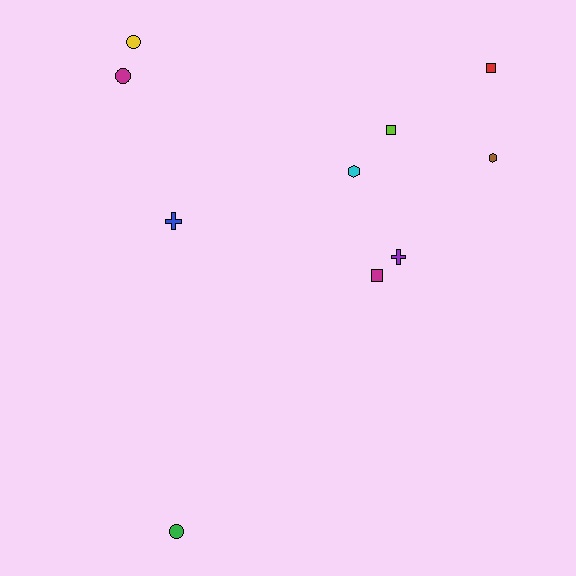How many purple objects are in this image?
There is 1 purple object.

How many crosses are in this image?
There are 2 crosses.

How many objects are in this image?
There are 10 objects.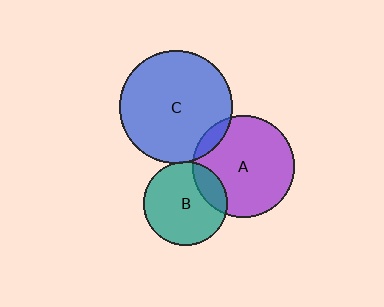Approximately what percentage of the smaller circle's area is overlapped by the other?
Approximately 10%.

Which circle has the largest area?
Circle C (blue).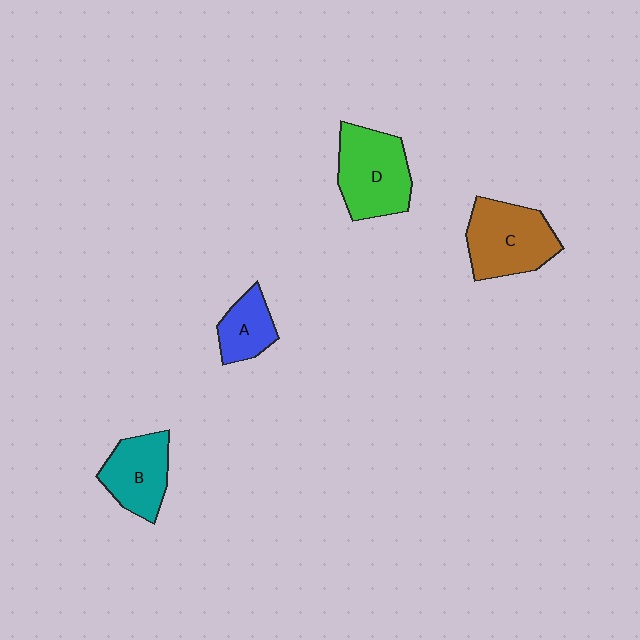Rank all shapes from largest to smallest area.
From largest to smallest: D (green), C (brown), B (teal), A (blue).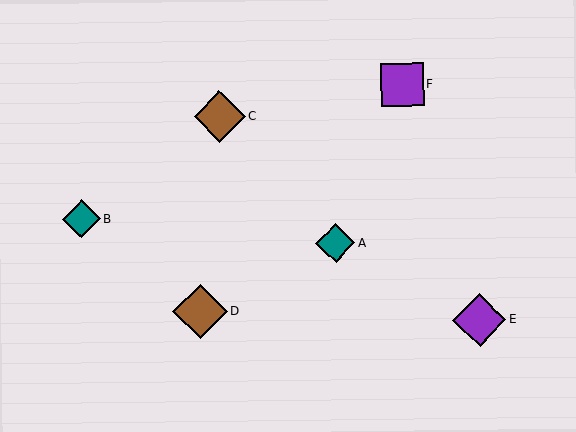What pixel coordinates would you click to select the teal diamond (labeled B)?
Click at (81, 219) to select the teal diamond B.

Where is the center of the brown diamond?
The center of the brown diamond is at (200, 311).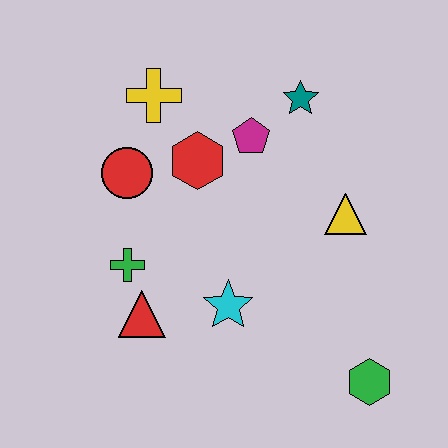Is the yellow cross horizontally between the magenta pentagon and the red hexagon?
No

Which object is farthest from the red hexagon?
The green hexagon is farthest from the red hexagon.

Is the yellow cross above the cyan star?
Yes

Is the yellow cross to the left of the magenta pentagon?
Yes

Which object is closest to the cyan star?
The red triangle is closest to the cyan star.